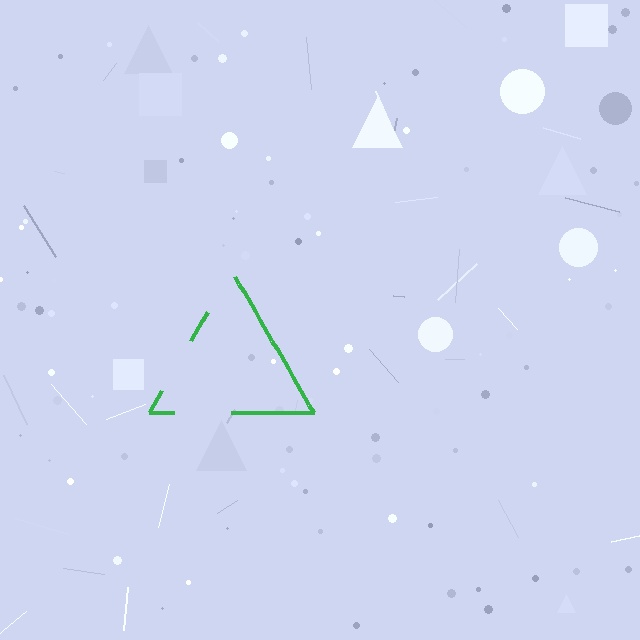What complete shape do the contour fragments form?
The contour fragments form a triangle.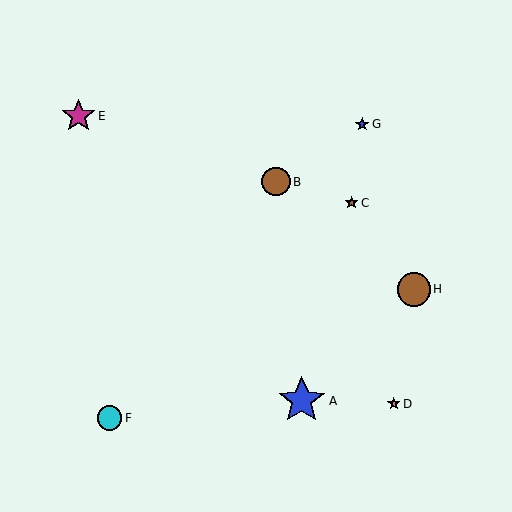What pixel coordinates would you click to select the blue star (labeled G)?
Click at (362, 124) to select the blue star G.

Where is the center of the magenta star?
The center of the magenta star is at (78, 116).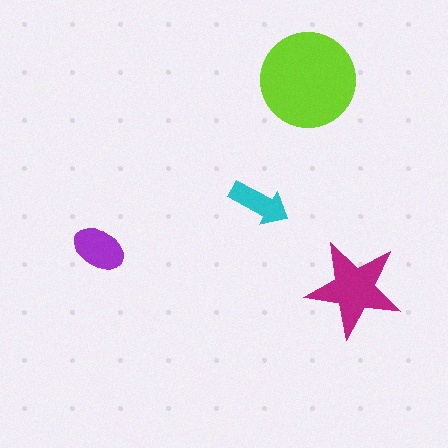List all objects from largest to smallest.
The lime circle, the magenta star, the purple ellipse, the cyan arrow.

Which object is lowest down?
The magenta star is bottommost.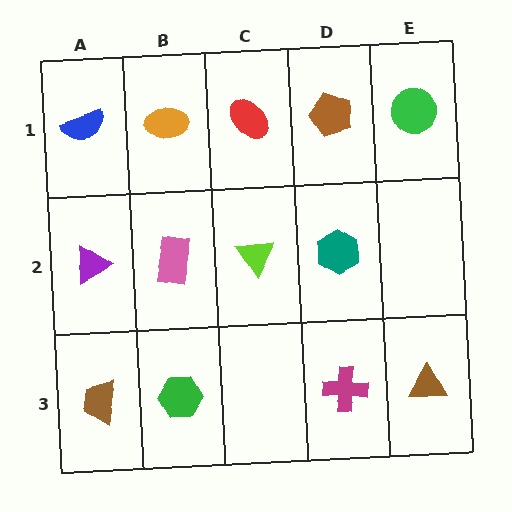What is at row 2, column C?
A lime triangle.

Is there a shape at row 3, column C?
No, that cell is empty.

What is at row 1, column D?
A brown pentagon.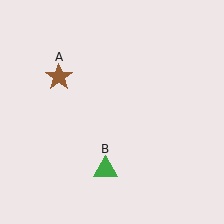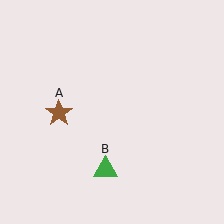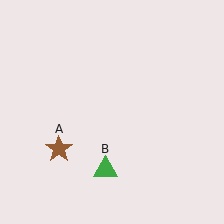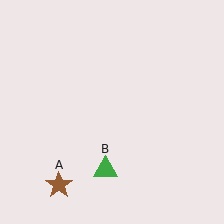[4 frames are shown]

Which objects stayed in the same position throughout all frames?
Green triangle (object B) remained stationary.